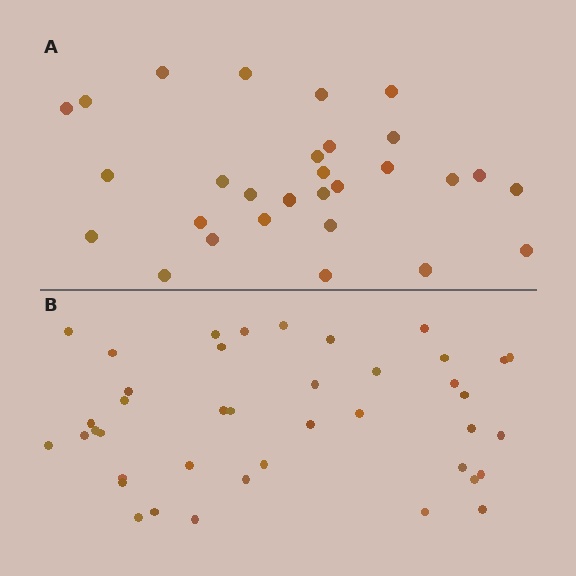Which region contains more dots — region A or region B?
Region B (the bottom region) has more dots.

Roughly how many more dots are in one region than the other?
Region B has roughly 12 or so more dots than region A.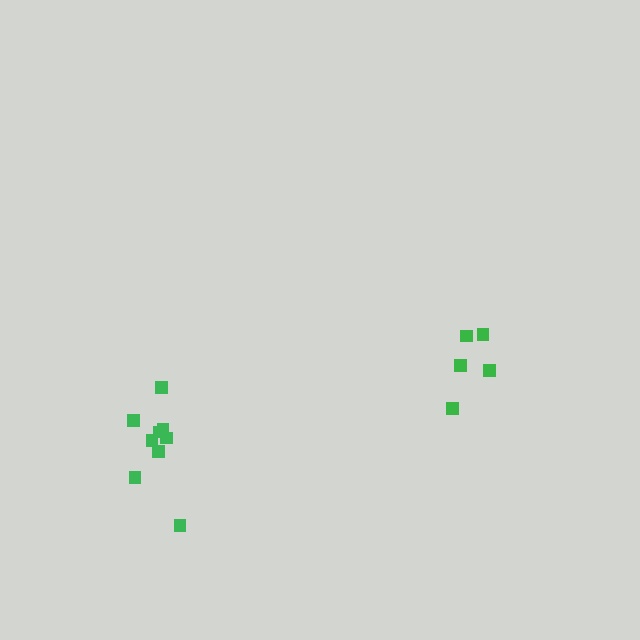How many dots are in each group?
Group 1: 5 dots, Group 2: 9 dots (14 total).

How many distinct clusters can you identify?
There are 2 distinct clusters.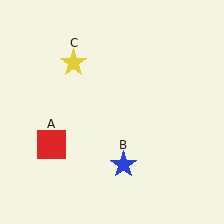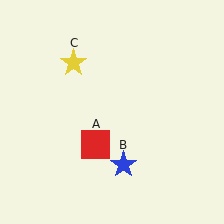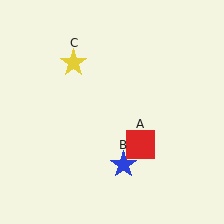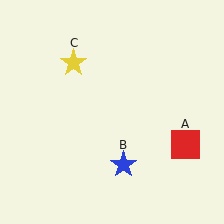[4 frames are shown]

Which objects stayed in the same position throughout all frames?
Blue star (object B) and yellow star (object C) remained stationary.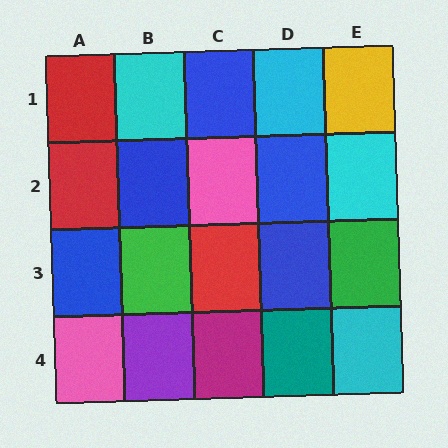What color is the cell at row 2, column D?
Blue.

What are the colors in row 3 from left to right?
Blue, green, red, blue, green.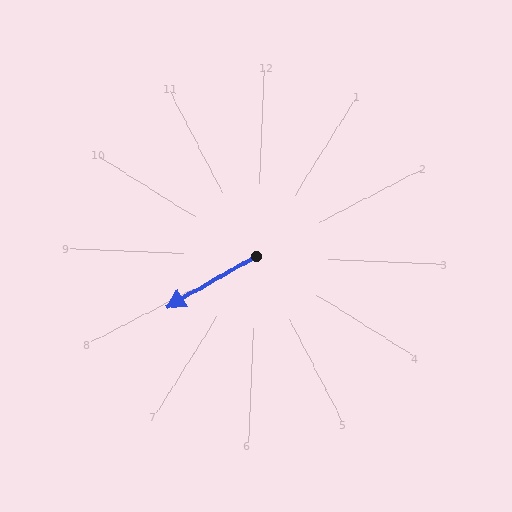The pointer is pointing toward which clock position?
Roughly 8 o'clock.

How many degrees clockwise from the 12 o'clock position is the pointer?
Approximately 238 degrees.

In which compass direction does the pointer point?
Southwest.